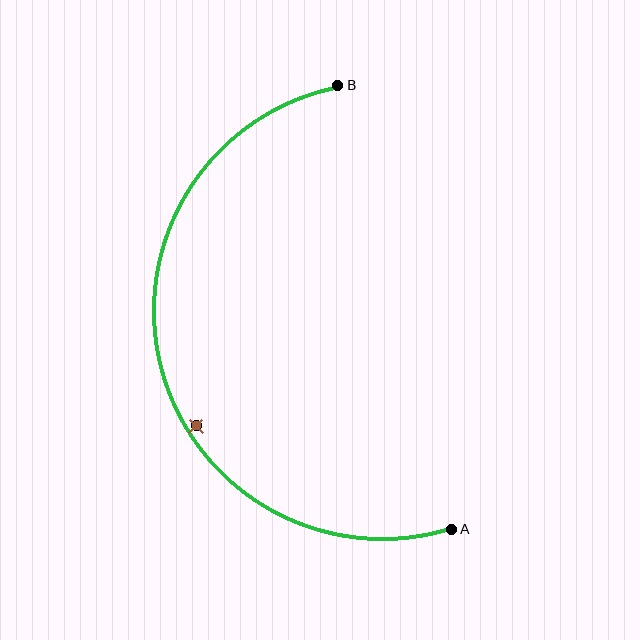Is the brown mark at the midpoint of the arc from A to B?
No — the brown mark does not lie on the arc at all. It sits slightly inside the curve.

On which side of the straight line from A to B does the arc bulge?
The arc bulges to the left of the straight line connecting A and B.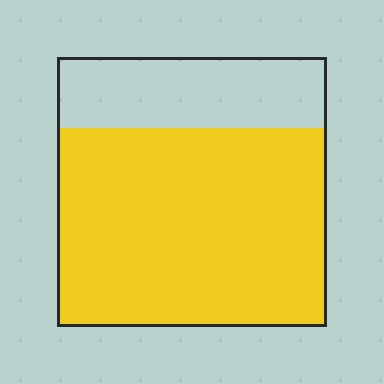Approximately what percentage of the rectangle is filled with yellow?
Approximately 75%.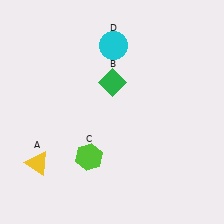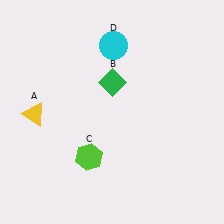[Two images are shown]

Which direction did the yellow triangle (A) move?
The yellow triangle (A) moved up.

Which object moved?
The yellow triangle (A) moved up.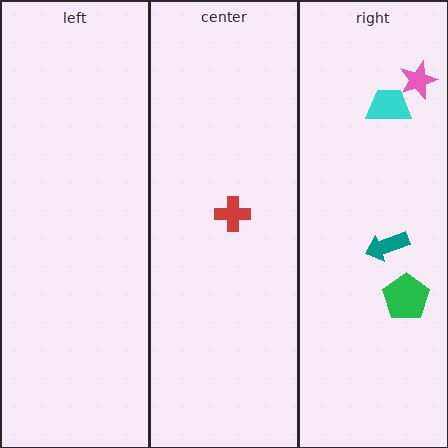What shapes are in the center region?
The red cross.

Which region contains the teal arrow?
The right region.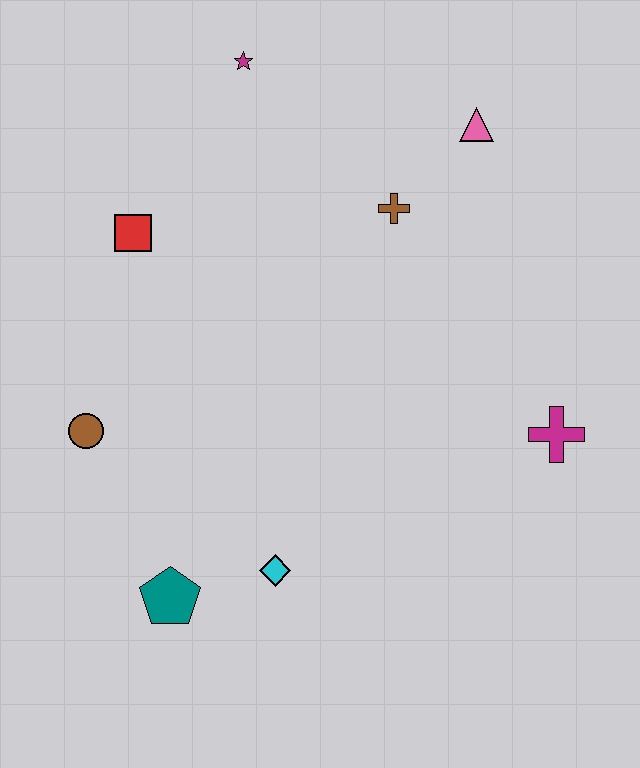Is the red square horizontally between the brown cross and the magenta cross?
No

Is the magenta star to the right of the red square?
Yes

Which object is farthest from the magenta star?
The teal pentagon is farthest from the magenta star.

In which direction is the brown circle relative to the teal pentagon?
The brown circle is above the teal pentagon.